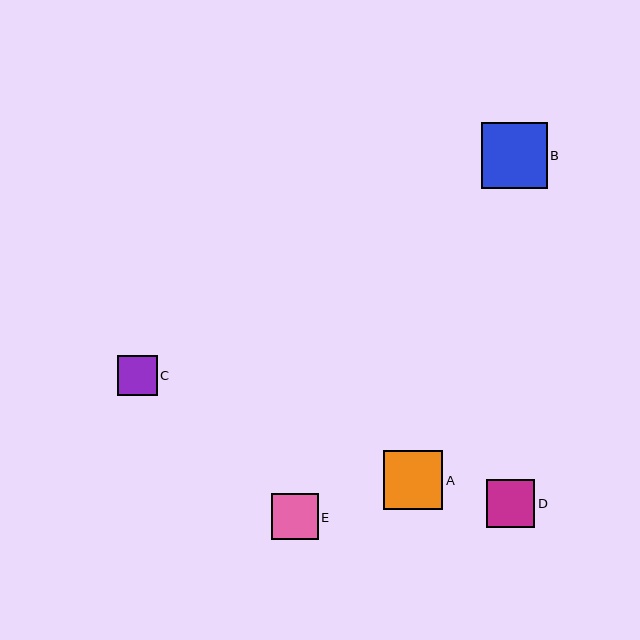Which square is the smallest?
Square C is the smallest with a size of approximately 40 pixels.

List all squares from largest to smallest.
From largest to smallest: B, A, D, E, C.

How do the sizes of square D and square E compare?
Square D and square E are approximately the same size.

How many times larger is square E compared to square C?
Square E is approximately 1.2 times the size of square C.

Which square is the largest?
Square B is the largest with a size of approximately 66 pixels.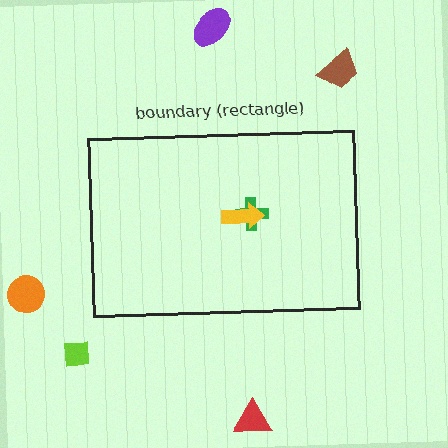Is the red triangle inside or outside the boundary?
Outside.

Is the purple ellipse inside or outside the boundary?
Outside.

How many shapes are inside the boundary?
2 inside, 5 outside.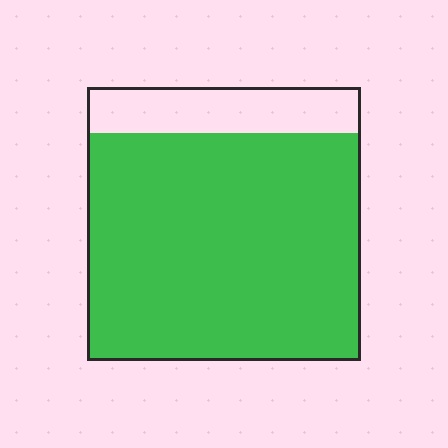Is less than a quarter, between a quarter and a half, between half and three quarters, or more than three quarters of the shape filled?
More than three quarters.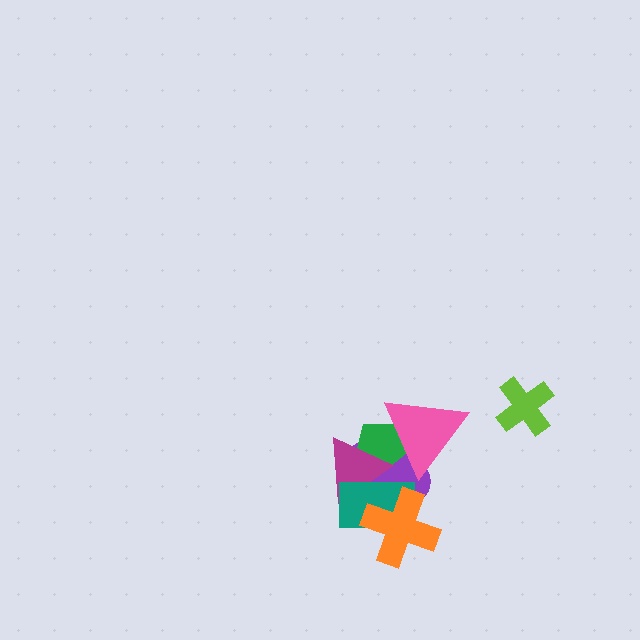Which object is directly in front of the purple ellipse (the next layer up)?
The green pentagon is directly in front of the purple ellipse.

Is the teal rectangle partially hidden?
Yes, it is partially covered by another shape.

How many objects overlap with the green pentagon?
3 objects overlap with the green pentagon.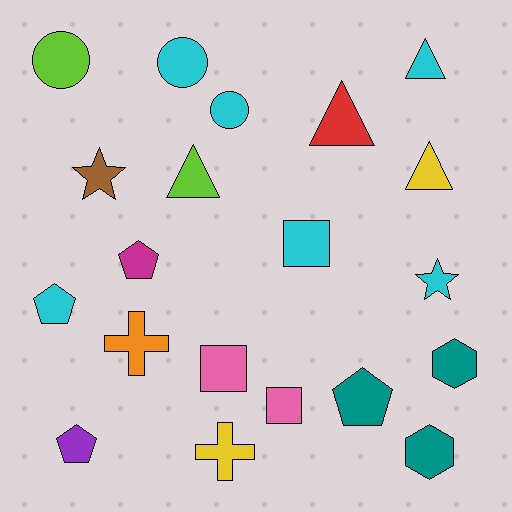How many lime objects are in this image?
There are 2 lime objects.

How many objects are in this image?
There are 20 objects.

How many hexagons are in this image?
There are 2 hexagons.